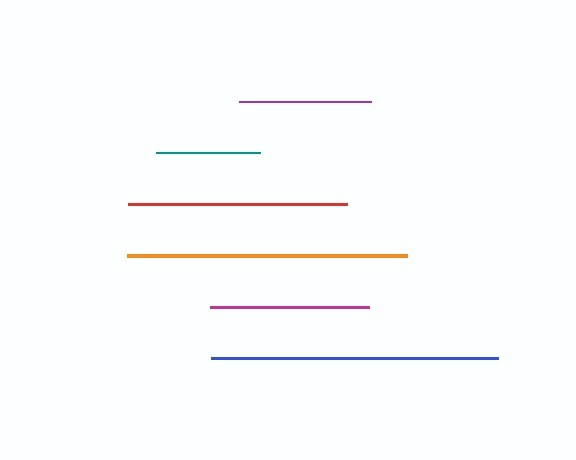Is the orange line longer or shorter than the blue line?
The blue line is longer than the orange line.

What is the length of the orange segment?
The orange segment is approximately 280 pixels long.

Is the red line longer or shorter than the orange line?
The orange line is longer than the red line.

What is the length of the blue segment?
The blue segment is approximately 287 pixels long.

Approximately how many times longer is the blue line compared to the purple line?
The blue line is approximately 2.2 times the length of the purple line.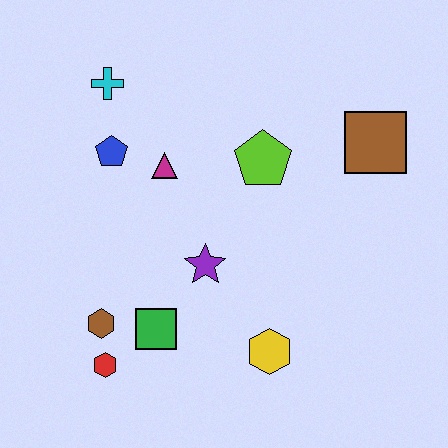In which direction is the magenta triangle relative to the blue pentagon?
The magenta triangle is to the right of the blue pentagon.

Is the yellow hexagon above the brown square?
No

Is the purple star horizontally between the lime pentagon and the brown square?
No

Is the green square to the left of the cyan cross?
No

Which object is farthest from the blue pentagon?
The brown square is farthest from the blue pentagon.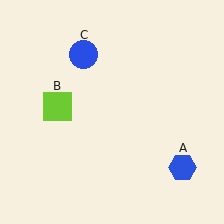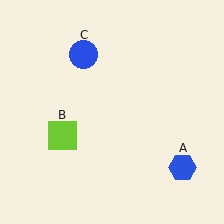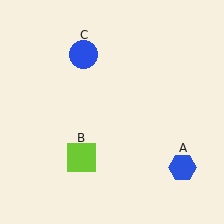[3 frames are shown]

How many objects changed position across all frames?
1 object changed position: lime square (object B).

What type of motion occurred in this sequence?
The lime square (object B) rotated counterclockwise around the center of the scene.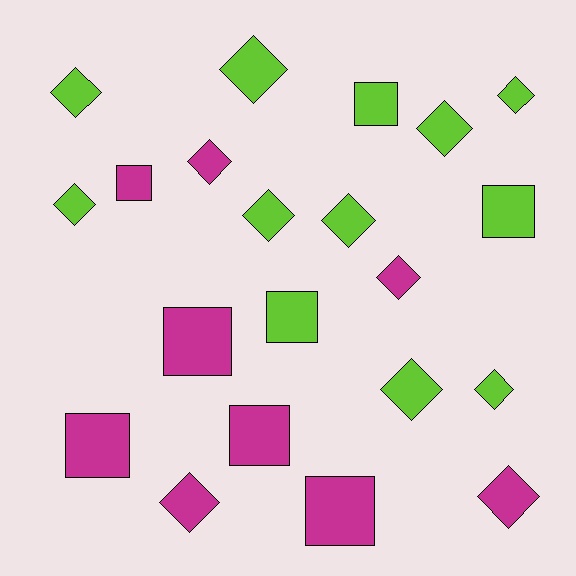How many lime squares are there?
There are 3 lime squares.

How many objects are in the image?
There are 21 objects.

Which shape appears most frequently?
Diamond, with 13 objects.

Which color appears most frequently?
Lime, with 12 objects.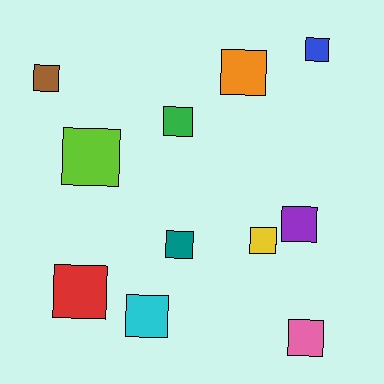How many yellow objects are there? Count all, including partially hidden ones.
There is 1 yellow object.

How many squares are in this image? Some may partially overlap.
There are 11 squares.